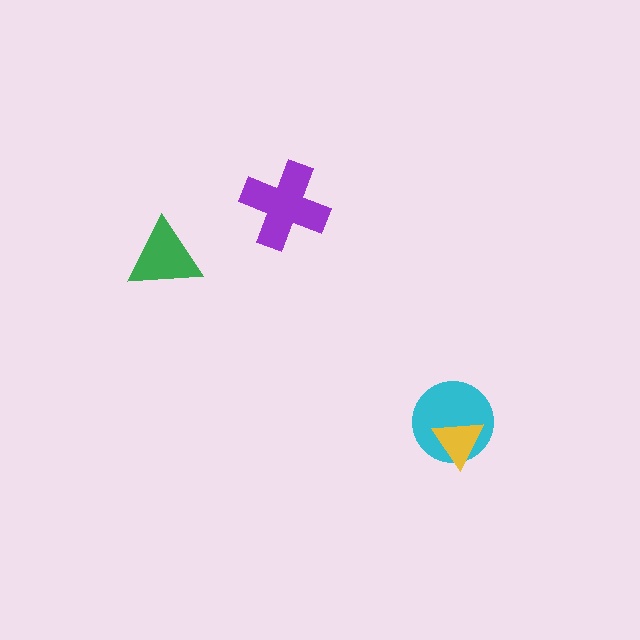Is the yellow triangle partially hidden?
No, no other shape covers it.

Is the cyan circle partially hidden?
Yes, it is partially covered by another shape.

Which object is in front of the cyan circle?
The yellow triangle is in front of the cyan circle.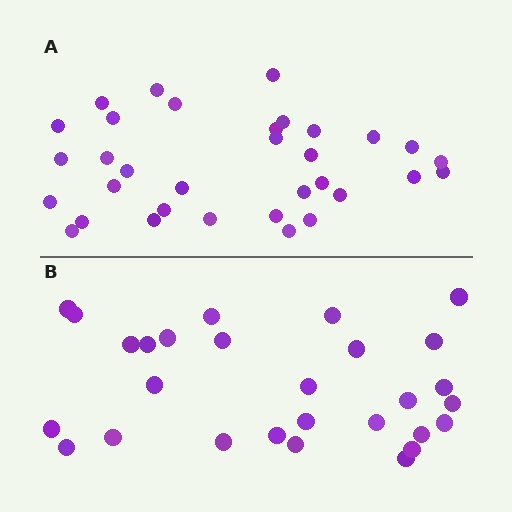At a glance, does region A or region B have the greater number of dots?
Region A (the top region) has more dots.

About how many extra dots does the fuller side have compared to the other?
Region A has about 5 more dots than region B.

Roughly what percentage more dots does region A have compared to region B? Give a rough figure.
About 20% more.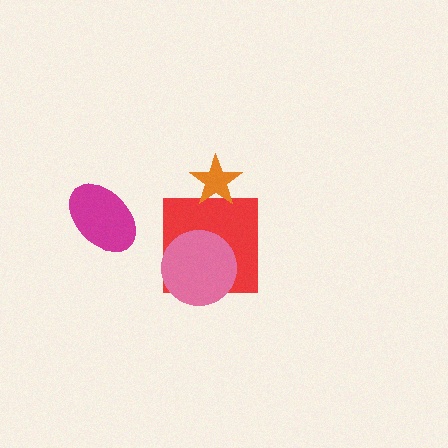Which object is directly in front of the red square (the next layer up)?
The pink circle is directly in front of the red square.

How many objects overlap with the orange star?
1 object overlaps with the orange star.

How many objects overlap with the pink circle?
1 object overlaps with the pink circle.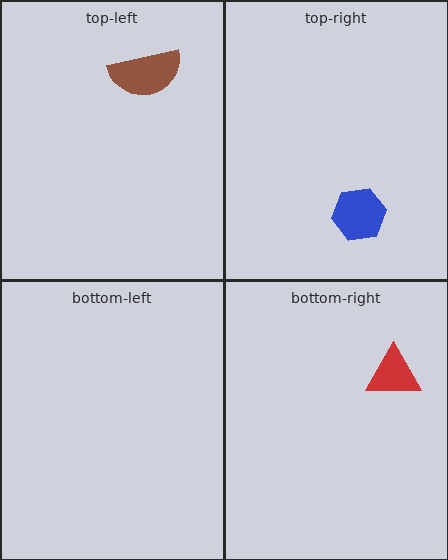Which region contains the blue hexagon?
The top-right region.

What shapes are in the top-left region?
The brown semicircle.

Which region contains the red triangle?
The bottom-right region.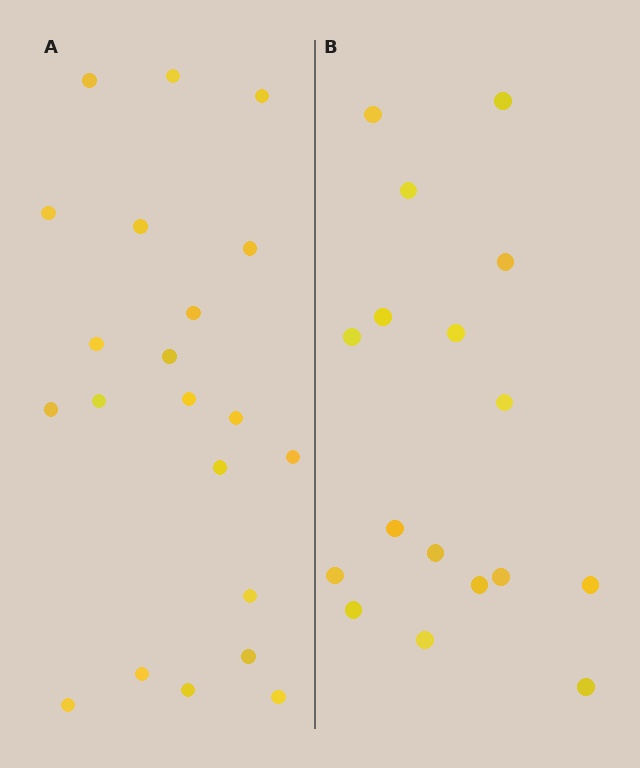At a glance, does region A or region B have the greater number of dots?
Region A (the left region) has more dots.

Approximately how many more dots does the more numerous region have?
Region A has about 4 more dots than region B.